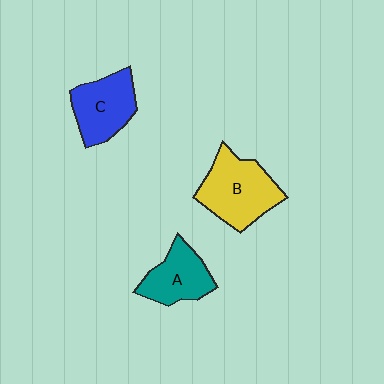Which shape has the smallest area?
Shape A (teal).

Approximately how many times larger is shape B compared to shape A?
Approximately 1.4 times.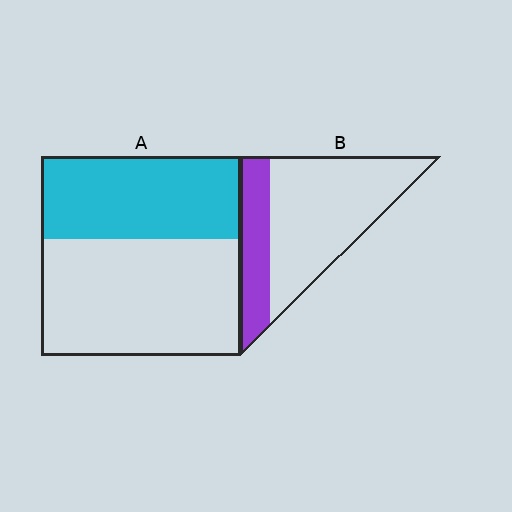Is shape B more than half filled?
No.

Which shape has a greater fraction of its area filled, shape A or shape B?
Shape A.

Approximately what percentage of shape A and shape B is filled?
A is approximately 40% and B is approximately 30%.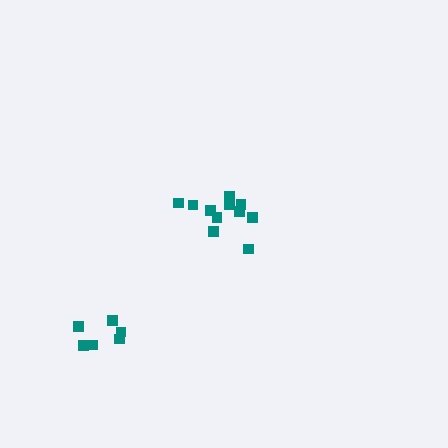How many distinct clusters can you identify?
There are 2 distinct clusters.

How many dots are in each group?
Group 1: 11 dots, Group 2: 6 dots (17 total).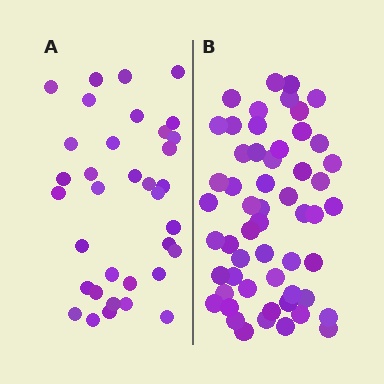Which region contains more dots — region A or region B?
Region B (the right region) has more dots.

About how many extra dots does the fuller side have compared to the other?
Region B has approximately 20 more dots than region A.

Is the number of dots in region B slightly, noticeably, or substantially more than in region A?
Region B has substantially more. The ratio is roughly 1.6 to 1.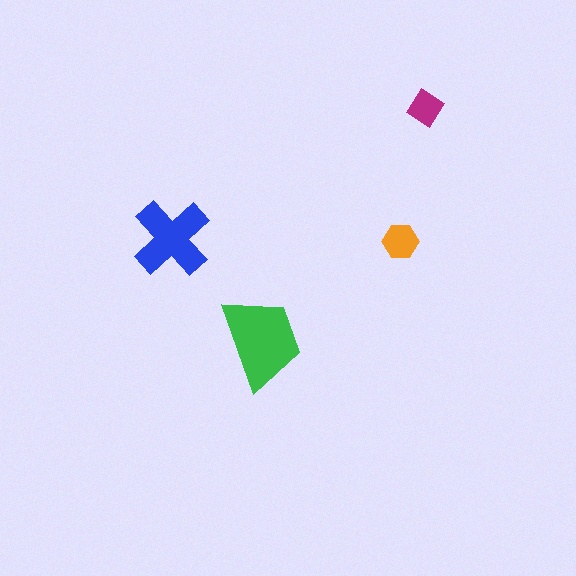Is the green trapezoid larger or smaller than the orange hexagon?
Larger.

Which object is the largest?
The green trapezoid.